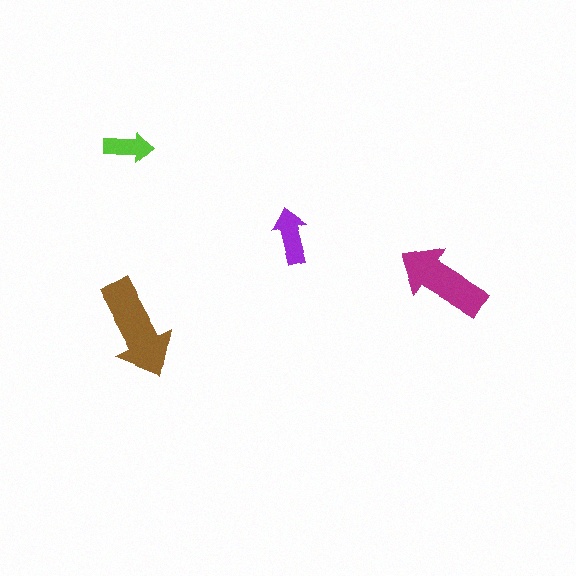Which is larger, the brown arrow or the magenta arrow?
The brown one.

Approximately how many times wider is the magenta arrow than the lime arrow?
About 2 times wider.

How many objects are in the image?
There are 4 objects in the image.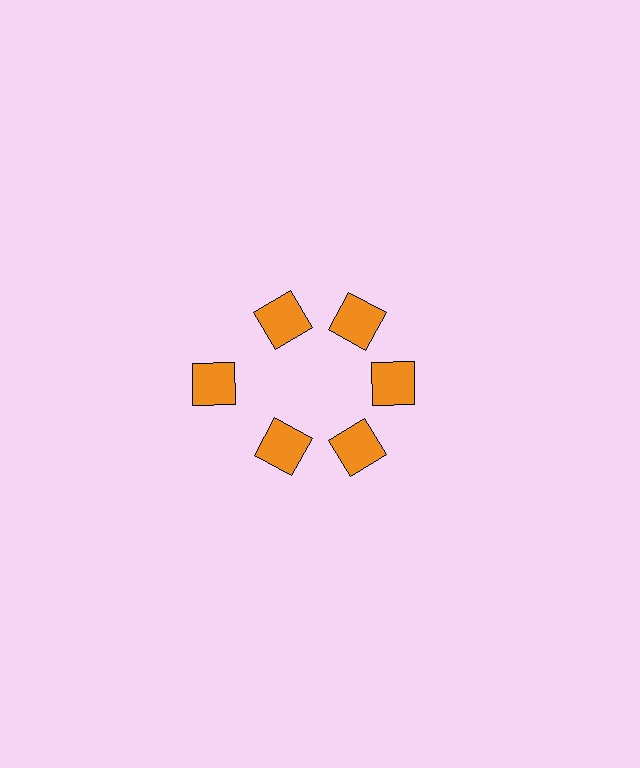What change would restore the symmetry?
The symmetry would be restored by moving it inward, back onto the ring so that all 6 squares sit at equal angles and equal distance from the center.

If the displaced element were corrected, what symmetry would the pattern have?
It would have 6-fold rotational symmetry — the pattern would map onto itself every 60 degrees.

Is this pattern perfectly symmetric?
No. The 6 orange squares are arranged in a ring, but one element near the 9 o'clock position is pushed outward from the center, breaking the 6-fold rotational symmetry.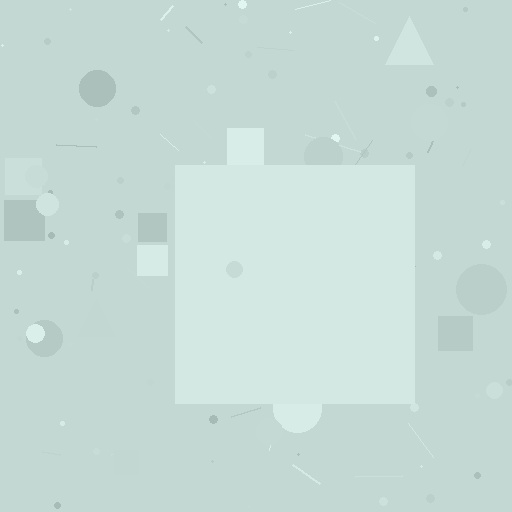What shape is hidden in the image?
A square is hidden in the image.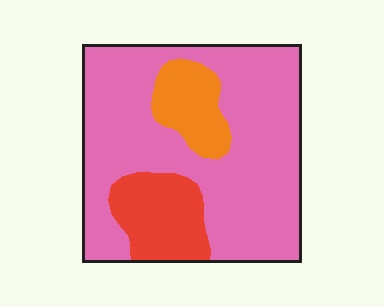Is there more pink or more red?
Pink.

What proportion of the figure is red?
Red takes up about one sixth (1/6) of the figure.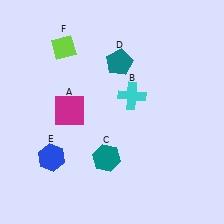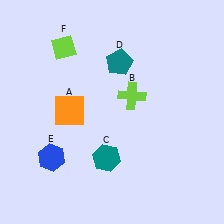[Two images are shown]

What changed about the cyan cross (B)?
In Image 1, B is cyan. In Image 2, it changed to lime.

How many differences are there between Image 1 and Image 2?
There are 2 differences between the two images.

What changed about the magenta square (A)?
In Image 1, A is magenta. In Image 2, it changed to orange.